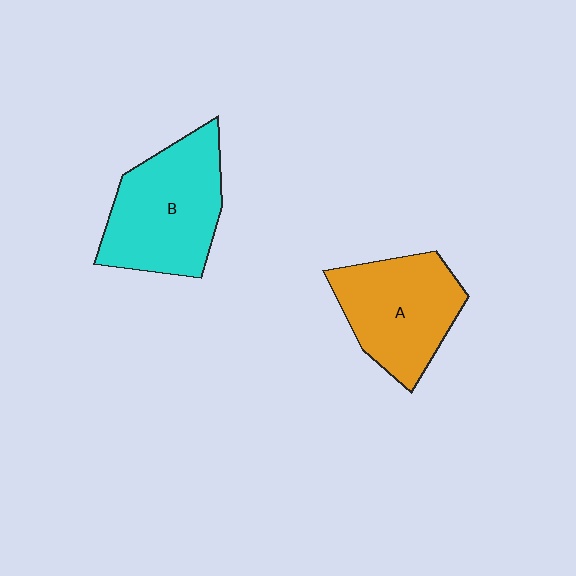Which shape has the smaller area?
Shape A (orange).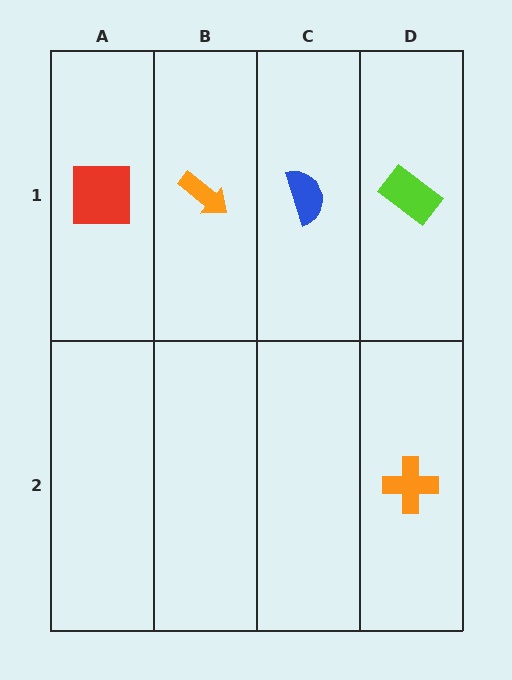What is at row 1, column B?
An orange arrow.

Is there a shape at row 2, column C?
No, that cell is empty.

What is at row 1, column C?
A blue semicircle.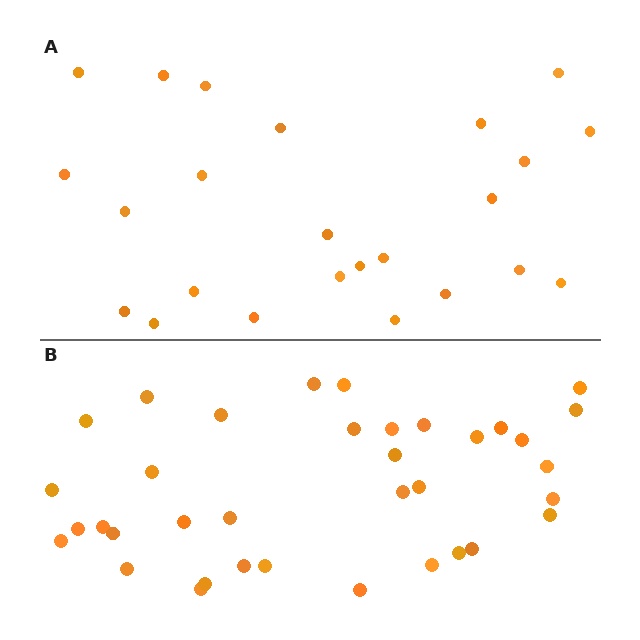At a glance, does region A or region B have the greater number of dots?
Region B (the bottom region) has more dots.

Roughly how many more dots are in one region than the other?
Region B has roughly 12 or so more dots than region A.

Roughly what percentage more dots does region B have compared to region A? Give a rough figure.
About 50% more.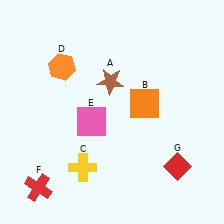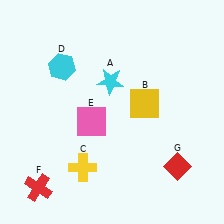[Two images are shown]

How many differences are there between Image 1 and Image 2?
There are 3 differences between the two images.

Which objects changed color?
A changed from brown to cyan. B changed from orange to yellow. D changed from orange to cyan.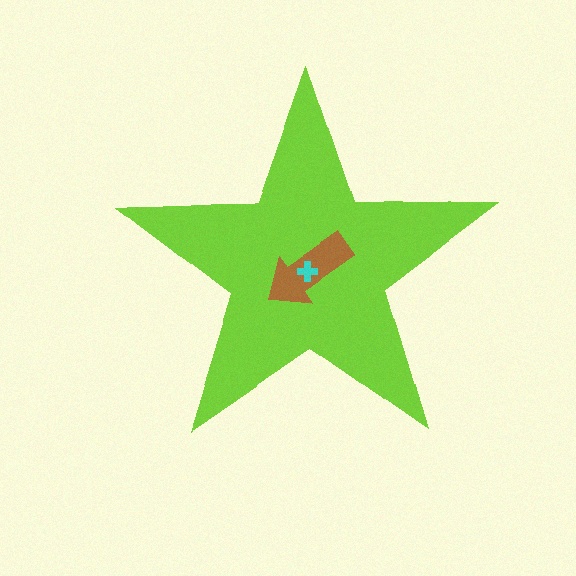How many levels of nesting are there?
3.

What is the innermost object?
The cyan cross.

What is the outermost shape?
The lime star.